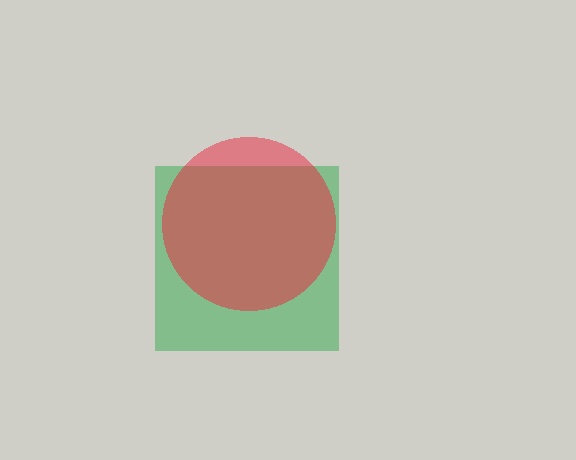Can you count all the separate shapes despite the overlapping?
Yes, there are 2 separate shapes.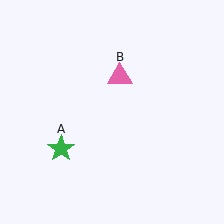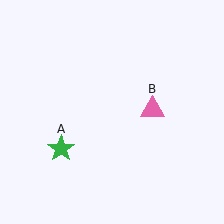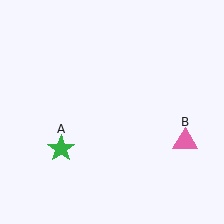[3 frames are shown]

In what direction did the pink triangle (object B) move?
The pink triangle (object B) moved down and to the right.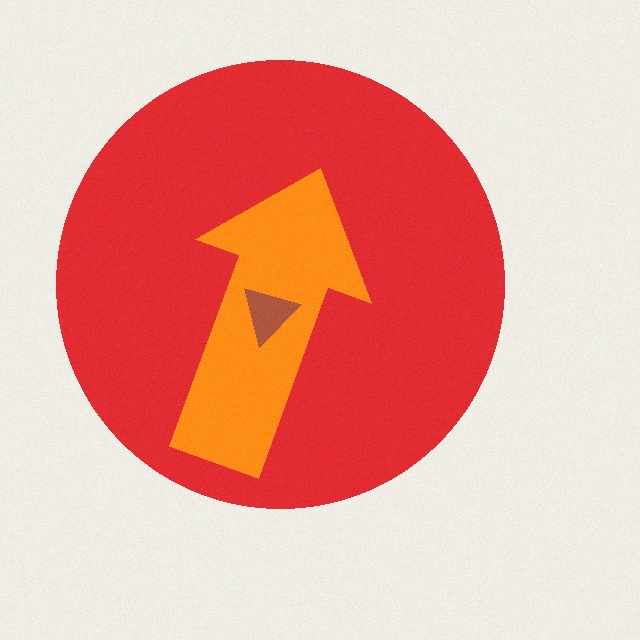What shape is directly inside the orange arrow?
The brown triangle.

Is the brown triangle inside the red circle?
Yes.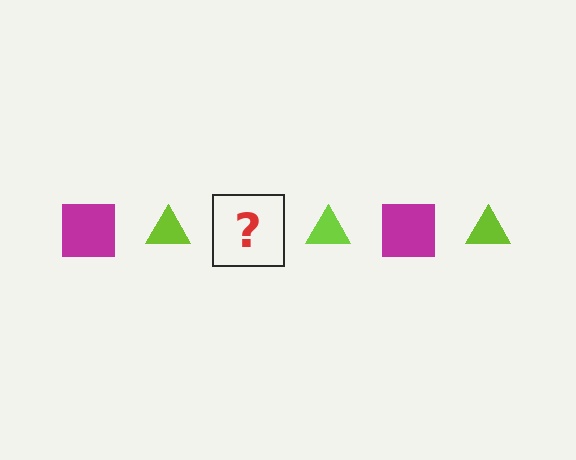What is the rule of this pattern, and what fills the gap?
The rule is that the pattern alternates between magenta square and lime triangle. The gap should be filled with a magenta square.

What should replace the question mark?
The question mark should be replaced with a magenta square.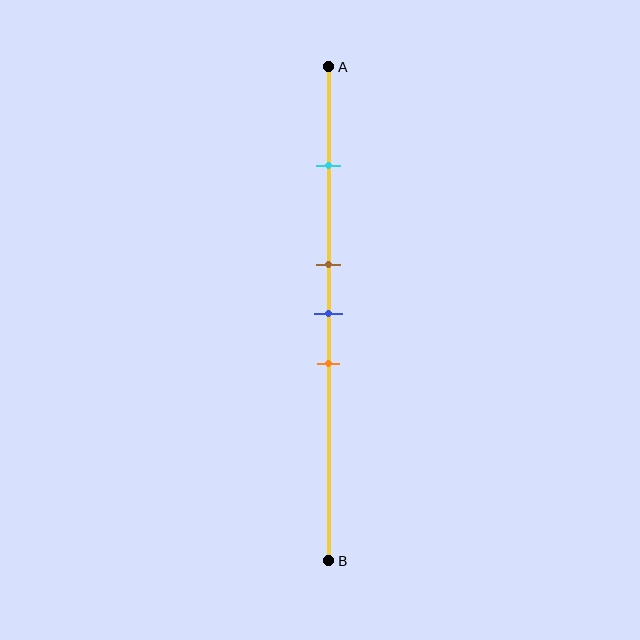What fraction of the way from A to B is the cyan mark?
The cyan mark is approximately 20% (0.2) of the way from A to B.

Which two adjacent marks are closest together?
The brown and blue marks are the closest adjacent pair.